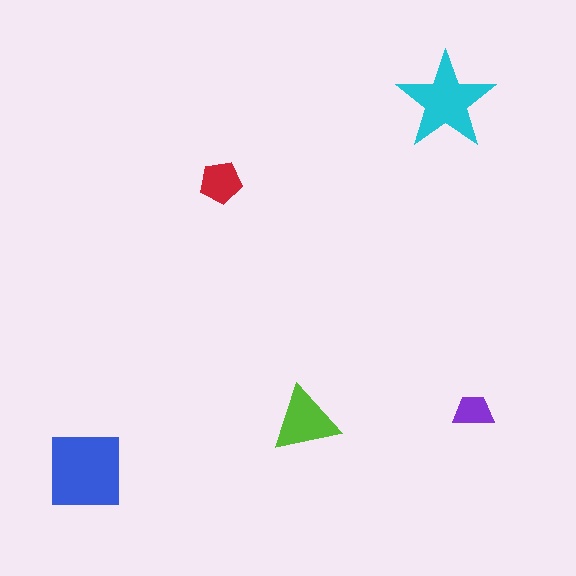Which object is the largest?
The blue square.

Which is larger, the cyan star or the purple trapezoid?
The cyan star.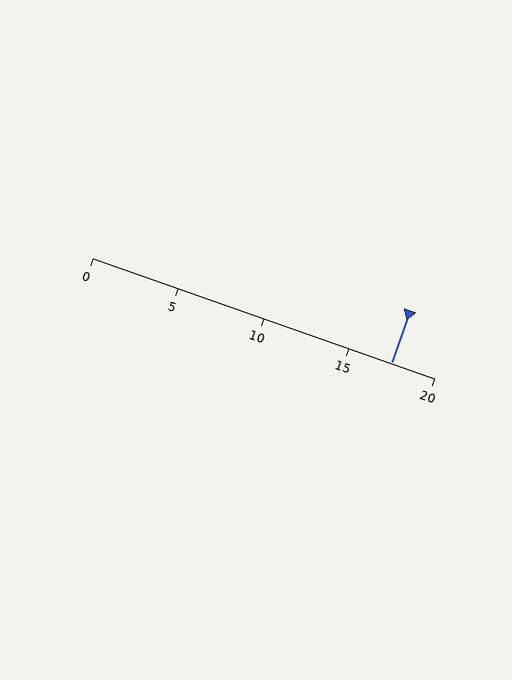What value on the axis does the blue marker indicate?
The marker indicates approximately 17.5.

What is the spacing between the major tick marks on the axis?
The major ticks are spaced 5 apart.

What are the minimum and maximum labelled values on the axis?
The axis runs from 0 to 20.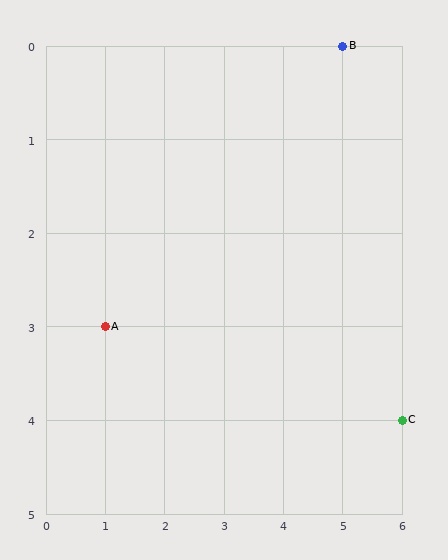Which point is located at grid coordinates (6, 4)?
Point C is at (6, 4).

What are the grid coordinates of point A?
Point A is at grid coordinates (1, 3).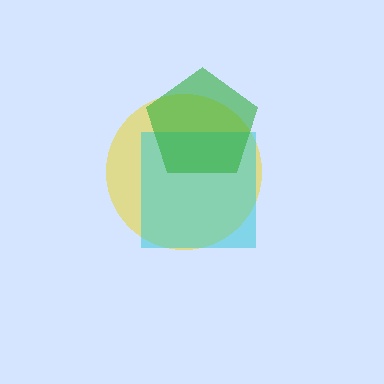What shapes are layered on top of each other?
The layered shapes are: a yellow circle, a cyan square, a green pentagon.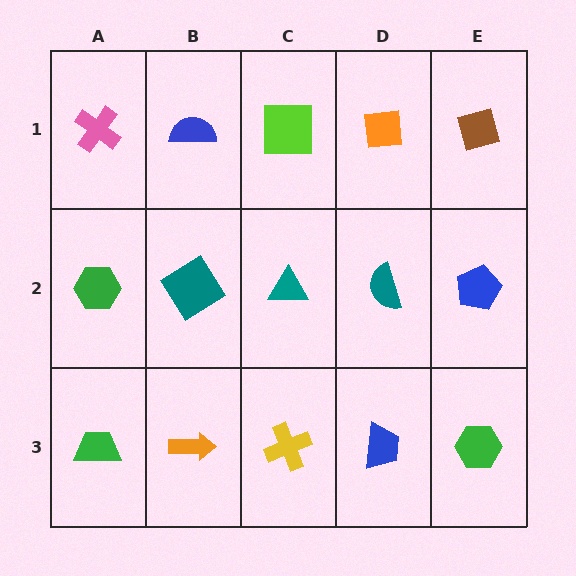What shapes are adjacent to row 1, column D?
A teal semicircle (row 2, column D), a lime square (row 1, column C), a brown diamond (row 1, column E).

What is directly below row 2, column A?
A green trapezoid.